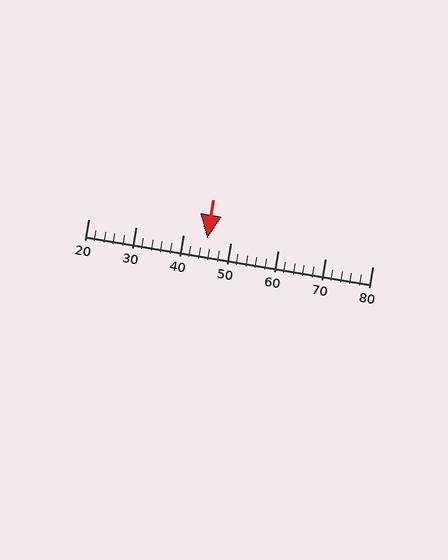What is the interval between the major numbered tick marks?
The major tick marks are spaced 10 units apart.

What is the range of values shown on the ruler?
The ruler shows values from 20 to 80.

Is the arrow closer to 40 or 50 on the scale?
The arrow is closer to 50.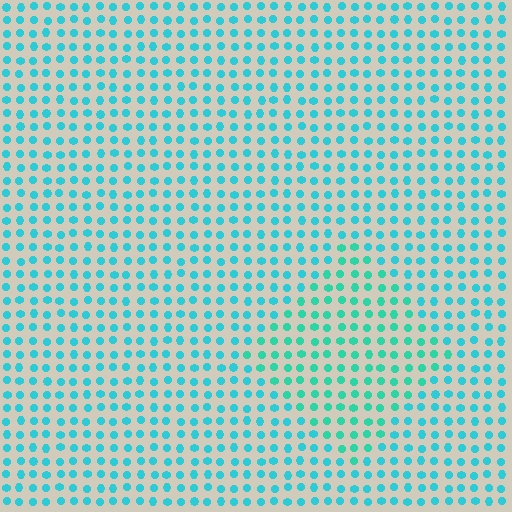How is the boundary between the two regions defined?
The boundary is defined purely by a slight shift in hue (about 21 degrees). Spacing, size, and orientation are identical on both sides.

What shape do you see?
I see a diamond.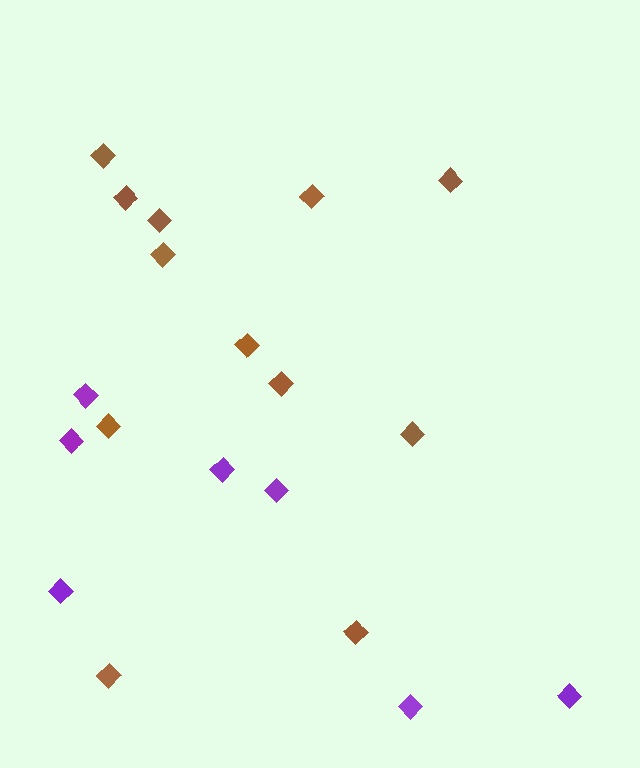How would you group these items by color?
There are 2 groups: one group of purple diamonds (7) and one group of brown diamonds (12).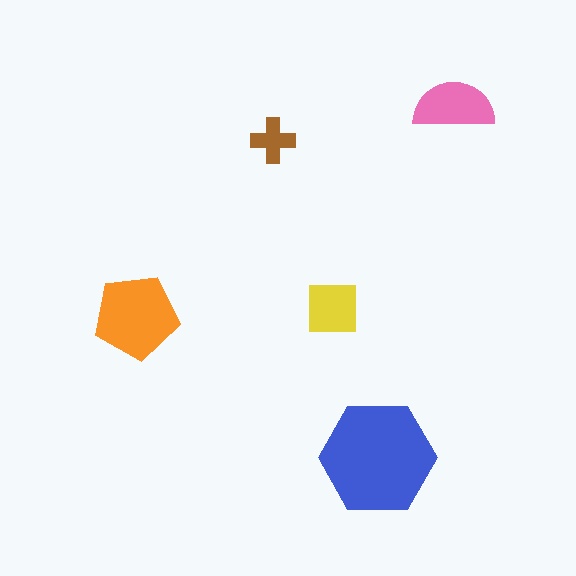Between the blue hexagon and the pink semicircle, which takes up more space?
The blue hexagon.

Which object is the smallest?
The brown cross.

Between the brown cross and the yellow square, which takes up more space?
The yellow square.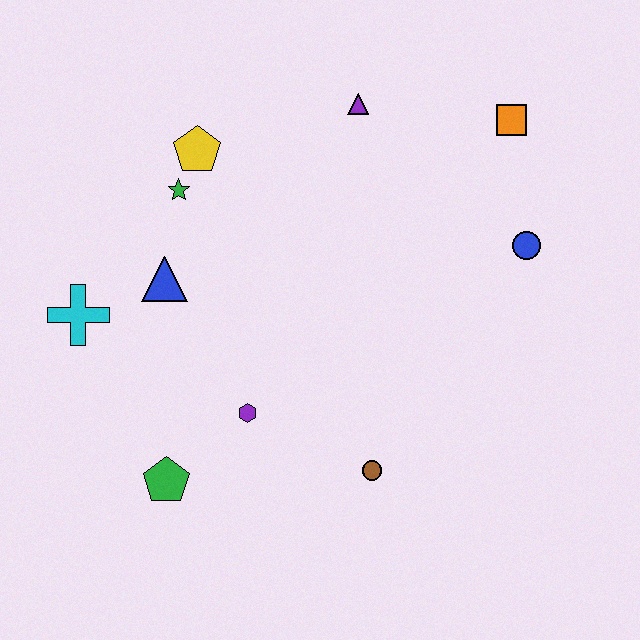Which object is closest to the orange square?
The blue circle is closest to the orange square.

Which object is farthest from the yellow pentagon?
The brown circle is farthest from the yellow pentagon.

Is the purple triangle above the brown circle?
Yes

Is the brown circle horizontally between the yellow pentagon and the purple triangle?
No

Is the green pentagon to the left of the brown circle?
Yes